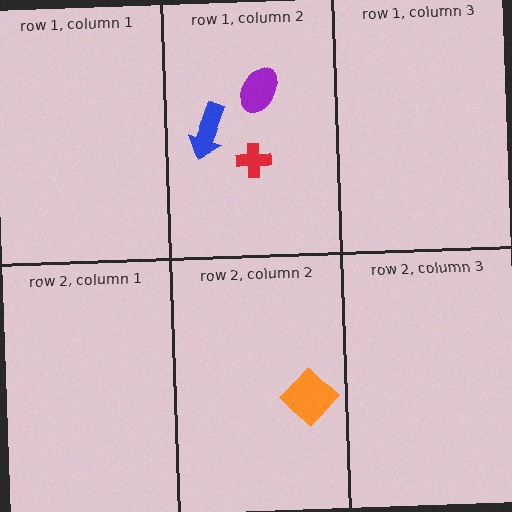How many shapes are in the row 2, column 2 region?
1.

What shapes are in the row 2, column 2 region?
The orange diamond.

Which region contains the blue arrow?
The row 1, column 2 region.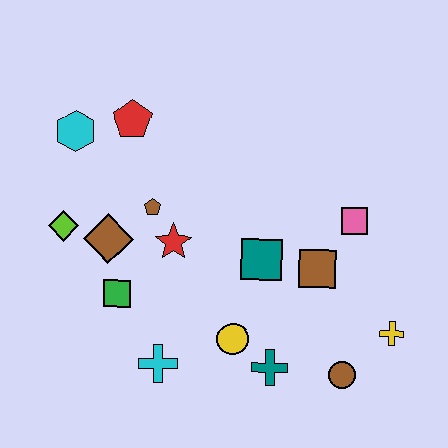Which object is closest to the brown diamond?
The lime diamond is closest to the brown diamond.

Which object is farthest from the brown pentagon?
The yellow cross is farthest from the brown pentagon.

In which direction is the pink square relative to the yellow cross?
The pink square is above the yellow cross.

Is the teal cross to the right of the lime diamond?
Yes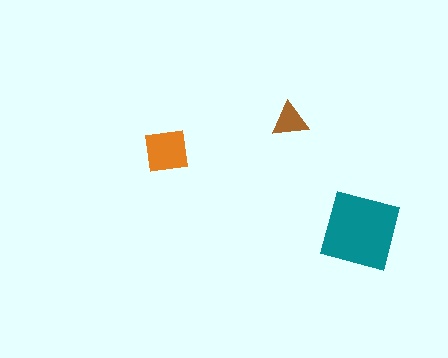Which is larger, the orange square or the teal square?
The teal square.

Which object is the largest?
The teal square.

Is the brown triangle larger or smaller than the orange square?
Smaller.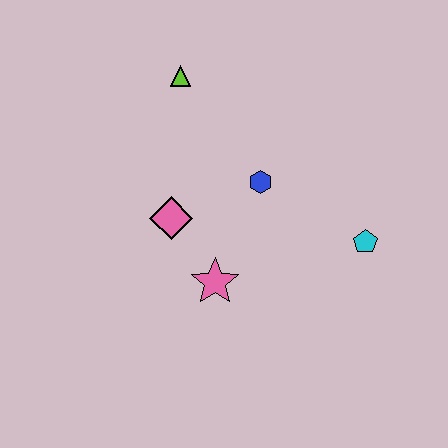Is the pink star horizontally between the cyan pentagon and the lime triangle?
Yes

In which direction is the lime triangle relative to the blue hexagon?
The lime triangle is above the blue hexagon.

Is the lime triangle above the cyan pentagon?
Yes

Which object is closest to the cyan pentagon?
The blue hexagon is closest to the cyan pentagon.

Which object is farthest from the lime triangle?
The cyan pentagon is farthest from the lime triangle.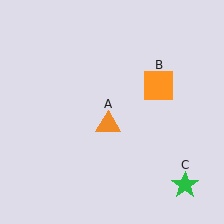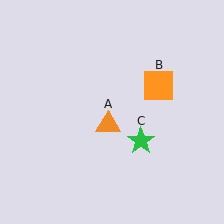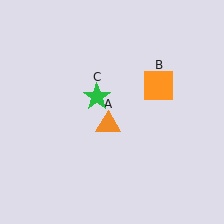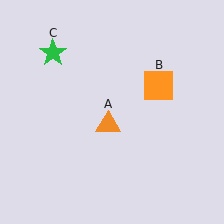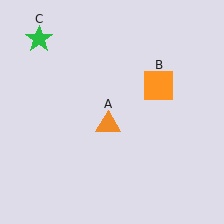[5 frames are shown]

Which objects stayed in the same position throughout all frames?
Orange triangle (object A) and orange square (object B) remained stationary.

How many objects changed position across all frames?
1 object changed position: green star (object C).